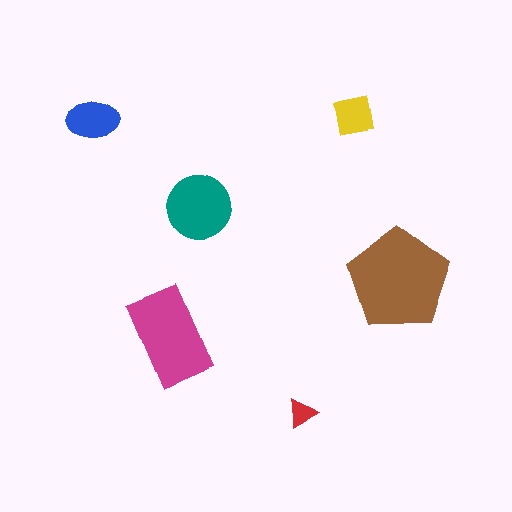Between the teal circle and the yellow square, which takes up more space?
The teal circle.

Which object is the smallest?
The red triangle.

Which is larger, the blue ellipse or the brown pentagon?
The brown pentagon.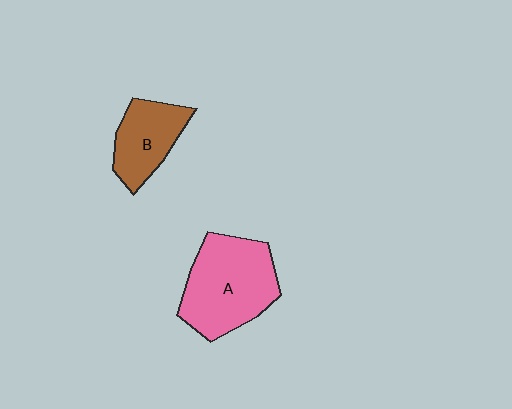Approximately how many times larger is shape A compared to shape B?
Approximately 1.7 times.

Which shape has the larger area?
Shape A (pink).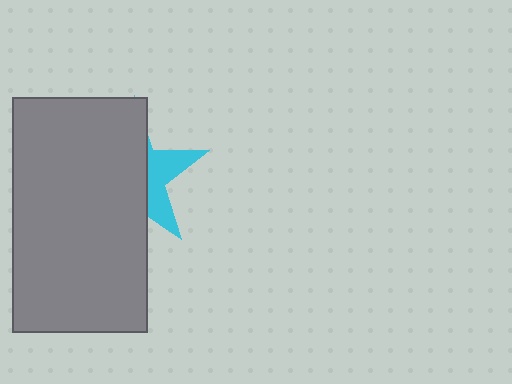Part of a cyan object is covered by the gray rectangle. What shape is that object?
It is a star.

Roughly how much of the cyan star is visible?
A small part of it is visible (roughly 33%).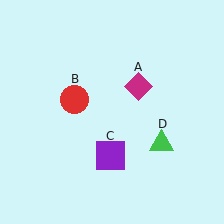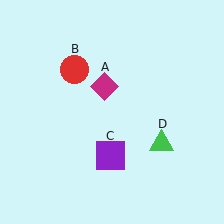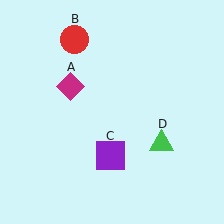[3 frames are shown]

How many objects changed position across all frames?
2 objects changed position: magenta diamond (object A), red circle (object B).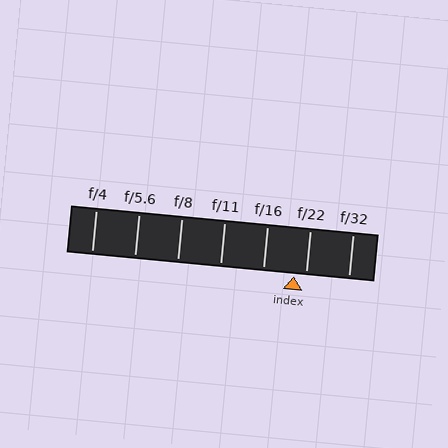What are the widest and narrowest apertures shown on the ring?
The widest aperture shown is f/4 and the narrowest is f/32.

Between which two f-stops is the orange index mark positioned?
The index mark is between f/16 and f/22.